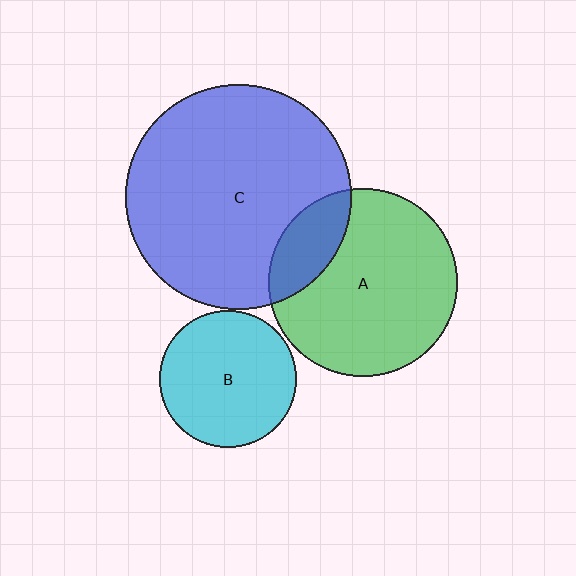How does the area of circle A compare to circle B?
Approximately 1.9 times.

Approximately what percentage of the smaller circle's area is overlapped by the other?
Approximately 20%.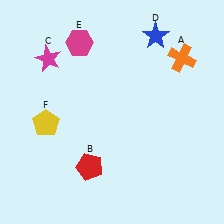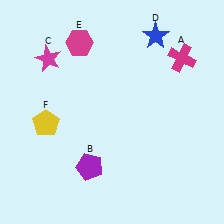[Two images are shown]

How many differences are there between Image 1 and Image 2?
There are 2 differences between the two images.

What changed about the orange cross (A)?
In Image 1, A is orange. In Image 2, it changed to magenta.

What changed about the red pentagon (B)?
In Image 1, B is red. In Image 2, it changed to purple.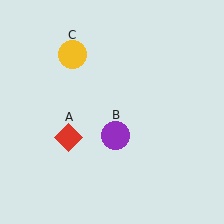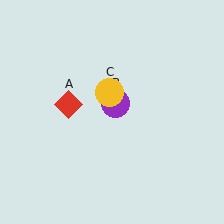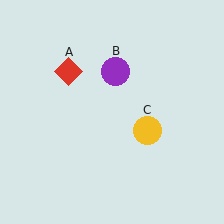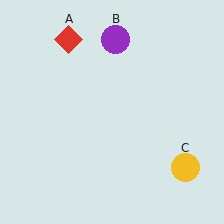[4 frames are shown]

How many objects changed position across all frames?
3 objects changed position: red diamond (object A), purple circle (object B), yellow circle (object C).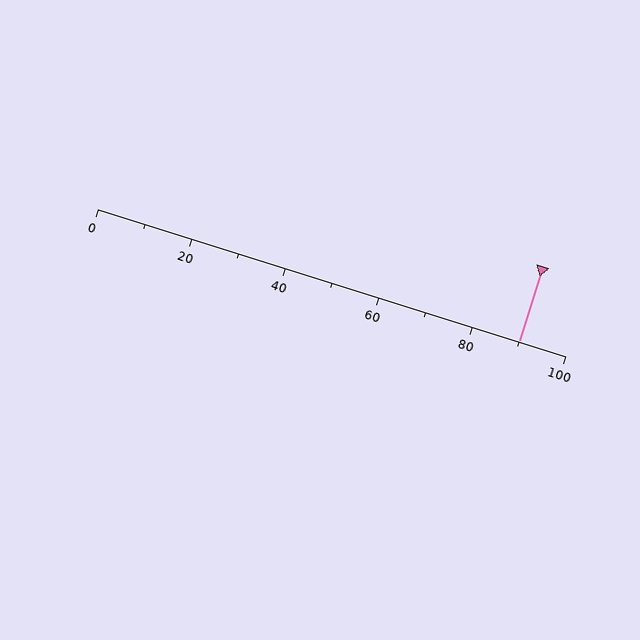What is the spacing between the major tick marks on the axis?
The major ticks are spaced 20 apart.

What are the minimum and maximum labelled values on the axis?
The axis runs from 0 to 100.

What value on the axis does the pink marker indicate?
The marker indicates approximately 90.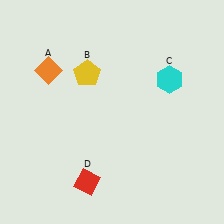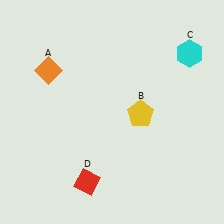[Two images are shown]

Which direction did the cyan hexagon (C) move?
The cyan hexagon (C) moved up.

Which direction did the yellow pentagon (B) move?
The yellow pentagon (B) moved right.